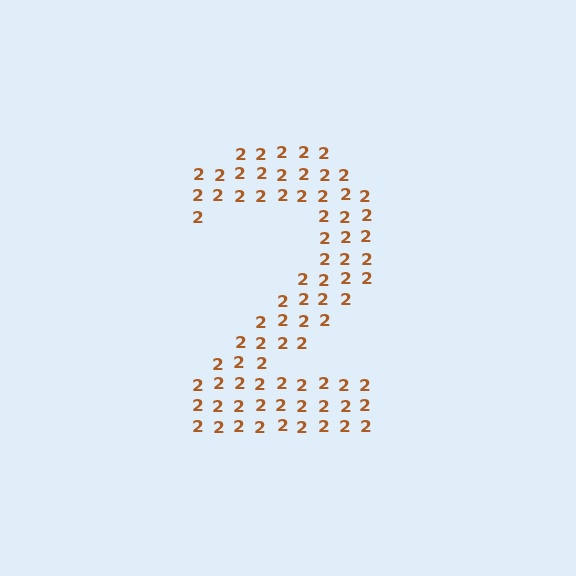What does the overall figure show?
The overall figure shows the digit 2.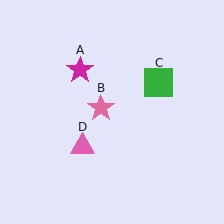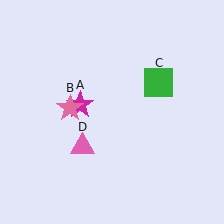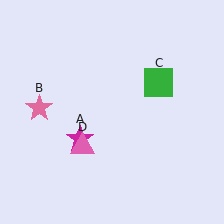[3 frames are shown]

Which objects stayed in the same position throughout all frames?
Green square (object C) and pink triangle (object D) remained stationary.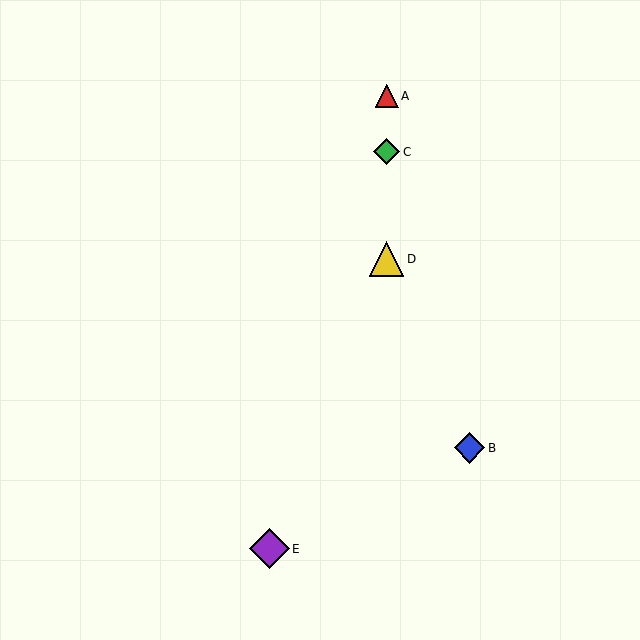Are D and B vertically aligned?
No, D is at x≈387 and B is at x≈470.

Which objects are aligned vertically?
Objects A, C, D are aligned vertically.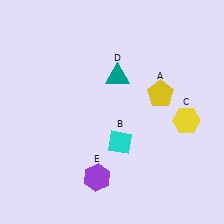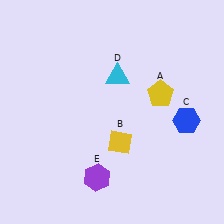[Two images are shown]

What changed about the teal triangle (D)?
In Image 1, D is teal. In Image 2, it changed to cyan.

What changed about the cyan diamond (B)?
In Image 1, B is cyan. In Image 2, it changed to yellow.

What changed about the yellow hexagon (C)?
In Image 1, C is yellow. In Image 2, it changed to blue.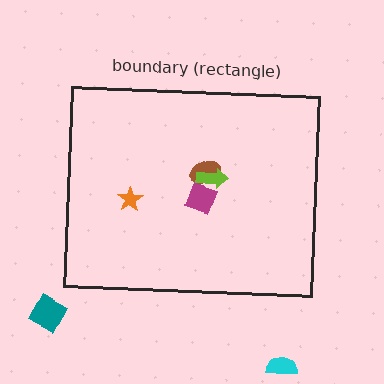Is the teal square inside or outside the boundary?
Outside.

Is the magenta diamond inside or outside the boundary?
Inside.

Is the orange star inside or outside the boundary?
Inside.